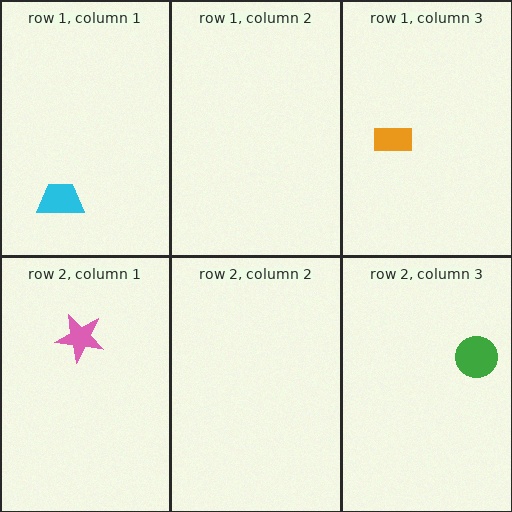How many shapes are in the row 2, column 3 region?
1.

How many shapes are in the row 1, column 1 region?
1.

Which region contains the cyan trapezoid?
The row 1, column 1 region.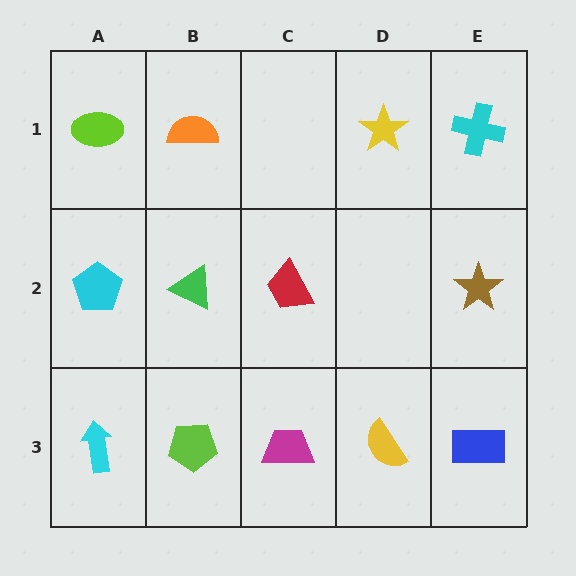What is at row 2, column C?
A red trapezoid.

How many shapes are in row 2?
4 shapes.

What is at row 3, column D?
A yellow semicircle.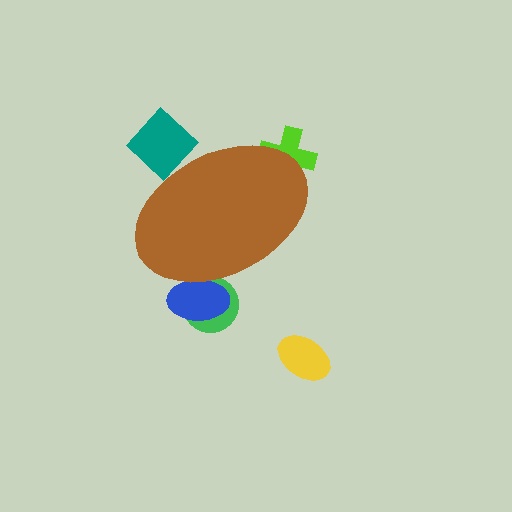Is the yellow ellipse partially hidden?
No, the yellow ellipse is fully visible.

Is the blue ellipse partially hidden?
Yes, the blue ellipse is partially hidden behind the brown ellipse.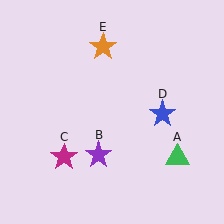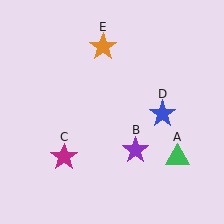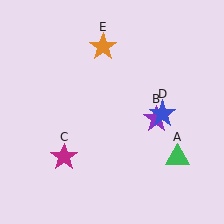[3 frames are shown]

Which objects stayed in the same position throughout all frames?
Green triangle (object A) and magenta star (object C) and blue star (object D) and orange star (object E) remained stationary.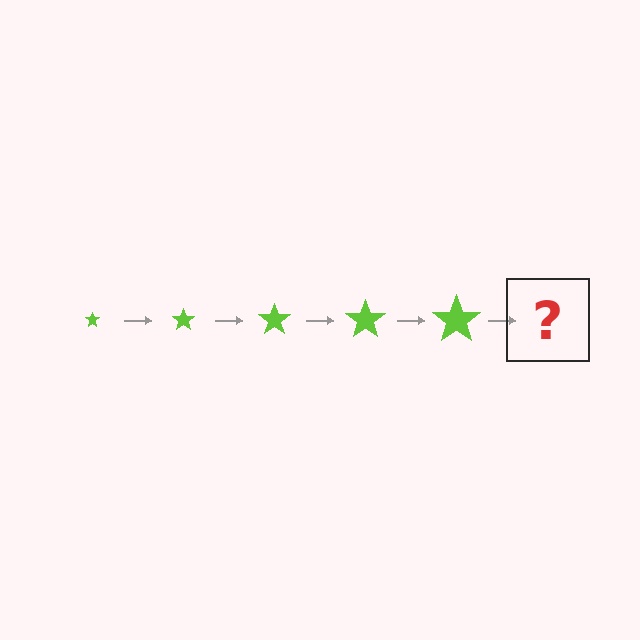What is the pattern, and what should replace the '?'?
The pattern is that the star gets progressively larger each step. The '?' should be a lime star, larger than the previous one.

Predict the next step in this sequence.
The next step is a lime star, larger than the previous one.